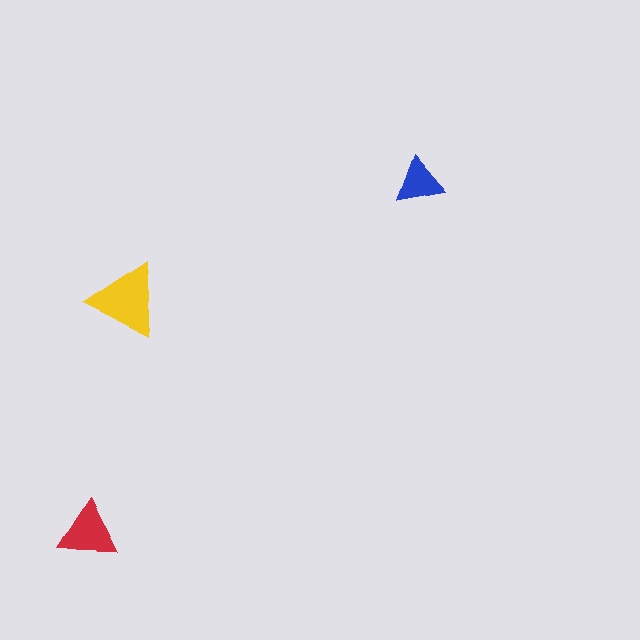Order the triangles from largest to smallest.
the yellow one, the red one, the blue one.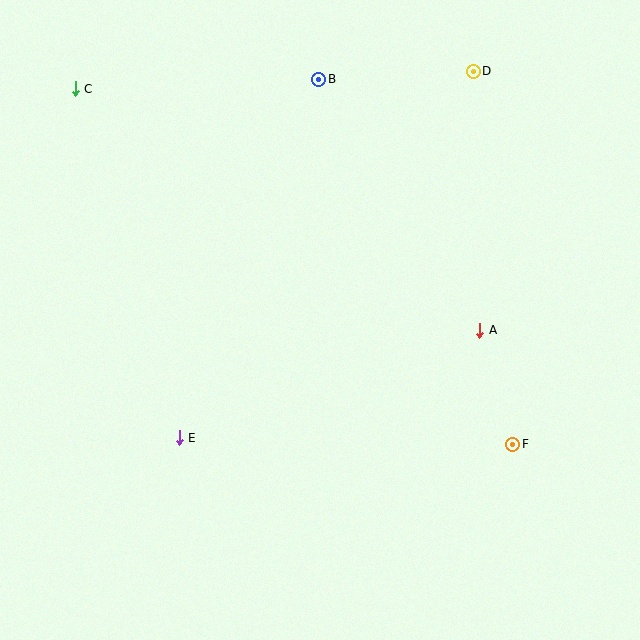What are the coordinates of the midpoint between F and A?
The midpoint between F and A is at (496, 387).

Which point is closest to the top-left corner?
Point C is closest to the top-left corner.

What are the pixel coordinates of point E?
Point E is at (179, 438).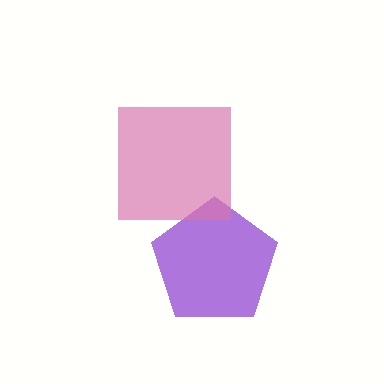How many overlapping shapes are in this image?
There are 2 overlapping shapes in the image.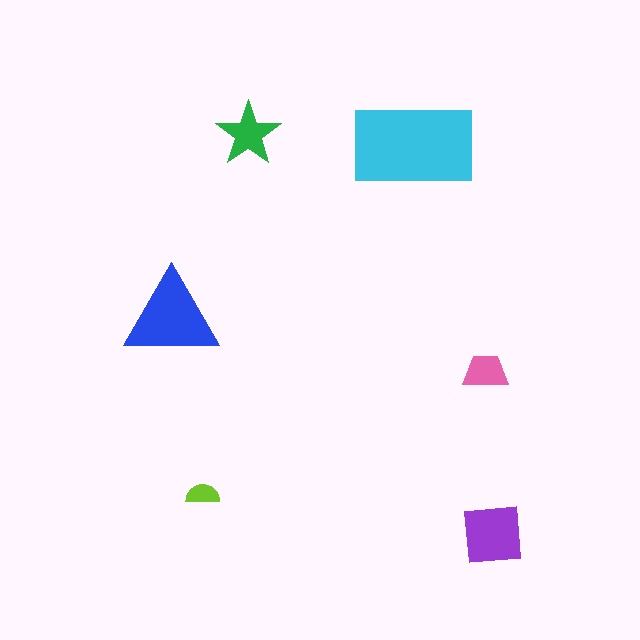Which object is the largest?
The cyan rectangle.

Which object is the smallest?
The lime semicircle.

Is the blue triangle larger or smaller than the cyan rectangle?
Smaller.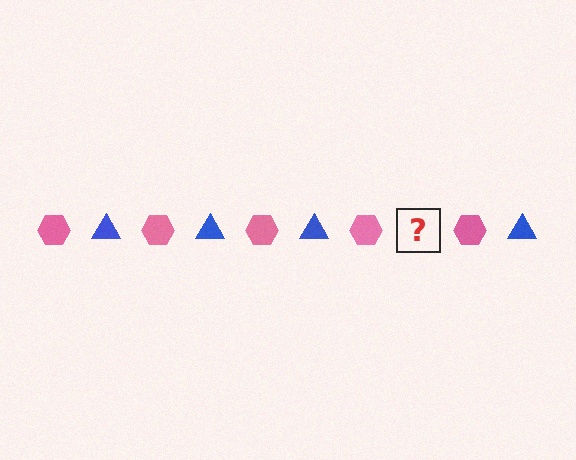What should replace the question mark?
The question mark should be replaced with a blue triangle.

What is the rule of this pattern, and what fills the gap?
The rule is that the pattern alternates between pink hexagon and blue triangle. The gap should be filled with a blue triangle.